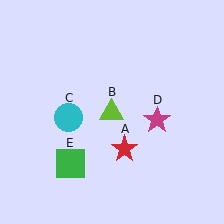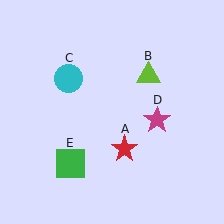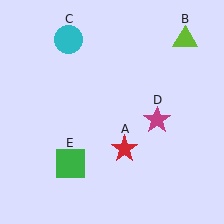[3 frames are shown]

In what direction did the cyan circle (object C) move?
The cyan circle (object C) moved up.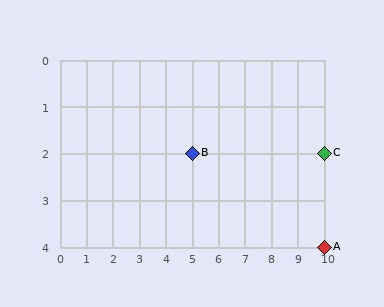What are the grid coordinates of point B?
Point B is at grid coordinates (5, 2).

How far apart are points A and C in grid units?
Points A and C are 2 rows apart.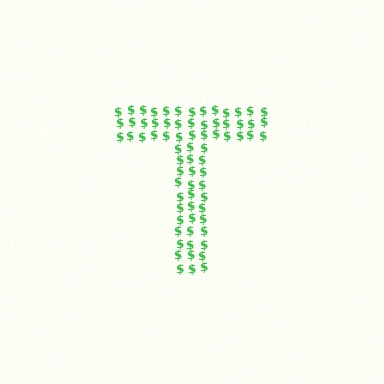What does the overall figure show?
The overall figure shows the letter T.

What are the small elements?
The small elements are dollar signs.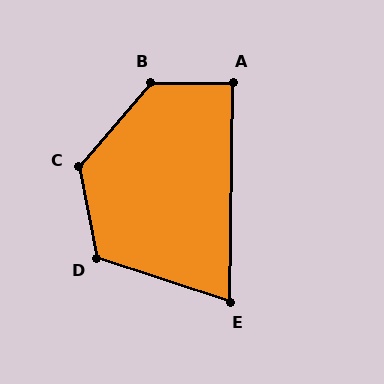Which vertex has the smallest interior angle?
E, at approximately 73 degrees.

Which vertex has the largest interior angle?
B, at approximately 131 degrees.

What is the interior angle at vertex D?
Approximately 119 degrees (obtuse).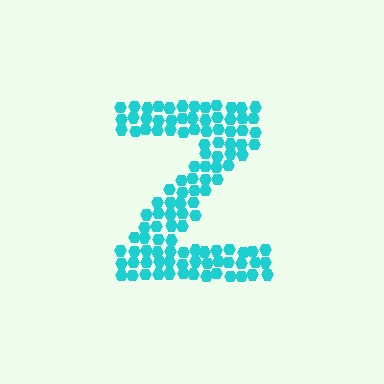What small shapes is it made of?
It is made of small hexagons.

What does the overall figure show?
The overall figure shows the letter Z.